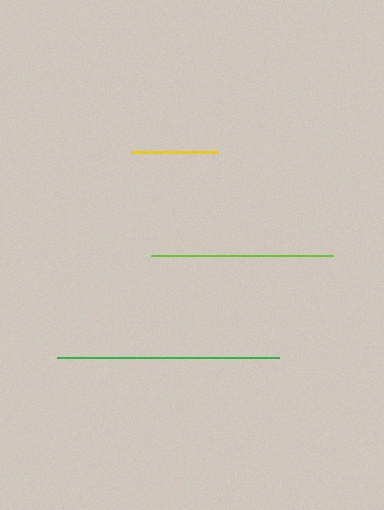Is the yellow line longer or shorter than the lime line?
The lime line is longer than the yellow line.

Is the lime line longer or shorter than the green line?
The green line is longer than the lime line.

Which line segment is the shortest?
The yellow line is the shortest at approximately 87 pixels.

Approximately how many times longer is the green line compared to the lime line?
The green line is approximately 1.2 times the length of the lime line.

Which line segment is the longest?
The green line is the longest at approximately 221 pixels.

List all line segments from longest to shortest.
From longest to shortest: green, lime, yellow.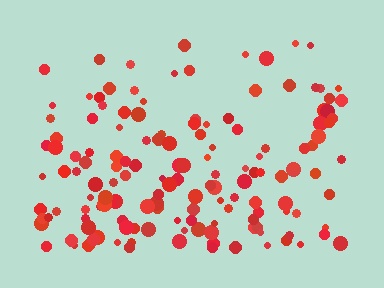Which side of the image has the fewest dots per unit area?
The top.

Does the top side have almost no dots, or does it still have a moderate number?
Still a moderate number, just noticeably fewer than the bottom.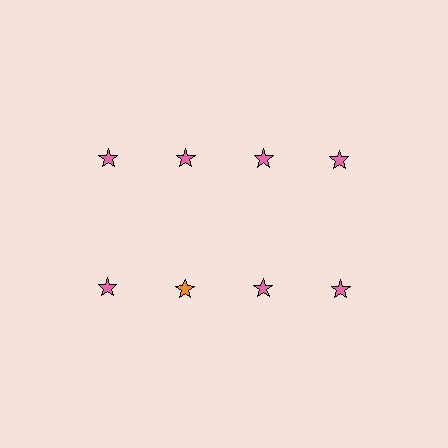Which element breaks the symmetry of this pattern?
The orange star in the second row, second from left column breaks the symmetry. All other shapes are pink stars.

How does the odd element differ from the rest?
It has a different color: orange instead of pink.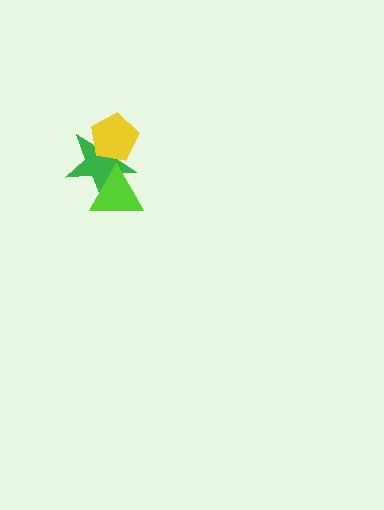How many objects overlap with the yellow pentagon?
1 object overlaps with the yellow pentagon.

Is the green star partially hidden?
Yes, it is partially covered by another shape.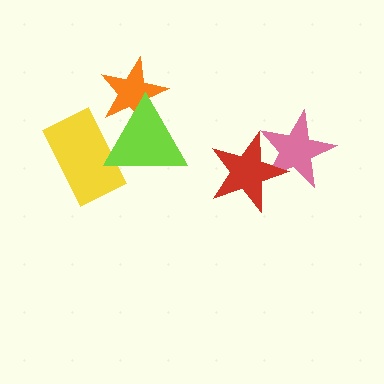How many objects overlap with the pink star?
1 object overlaps with the pink star.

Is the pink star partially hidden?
Yes, it is partially covered by another shape.